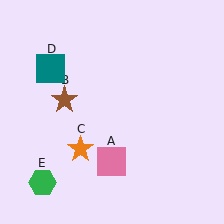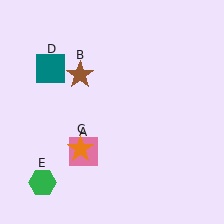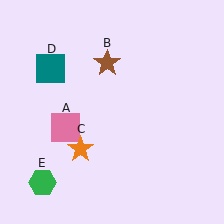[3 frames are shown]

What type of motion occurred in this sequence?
The pink square (object A), brown star (object B) rotated clockwise around the center of the scene.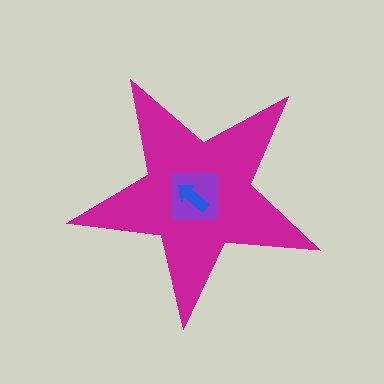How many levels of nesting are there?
3.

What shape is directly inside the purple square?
The blue arrow.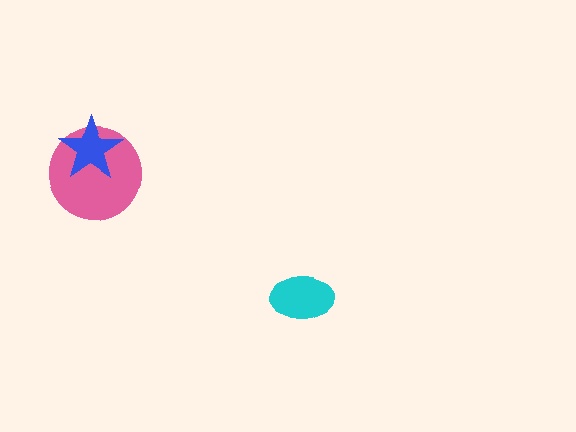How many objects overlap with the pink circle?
1 object overlaps with the pink circle.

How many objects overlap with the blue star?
1 object overlaps with the blue star.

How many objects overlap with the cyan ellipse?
0 objects overlap with the cyan ellipse.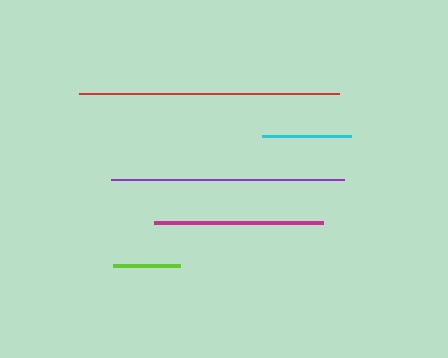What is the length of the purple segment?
The purple segment is approximately 233 pixels long.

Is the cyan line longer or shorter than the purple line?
The purple line is longer than the cyan line.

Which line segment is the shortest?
The lime line is the shortest at approximately 67 pixels.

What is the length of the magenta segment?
The magenta segment is approximately 169 pixels long.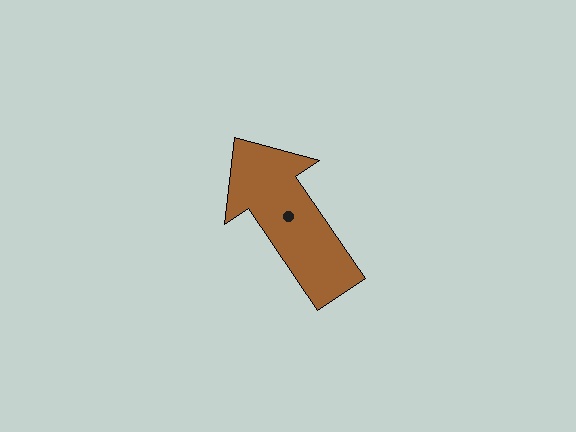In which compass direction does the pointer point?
Northwest.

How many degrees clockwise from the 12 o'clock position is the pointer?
Approximately 326 degrees.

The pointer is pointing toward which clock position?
Roughly 11 o'clock.